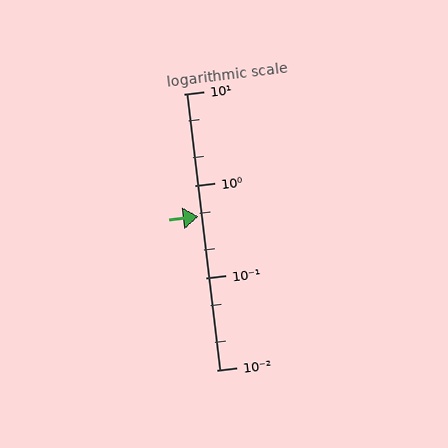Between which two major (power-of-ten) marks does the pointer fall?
The pointer is between 0.1 and 1.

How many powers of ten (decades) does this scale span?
The scale spans 3 decades, from 0.01 to 10.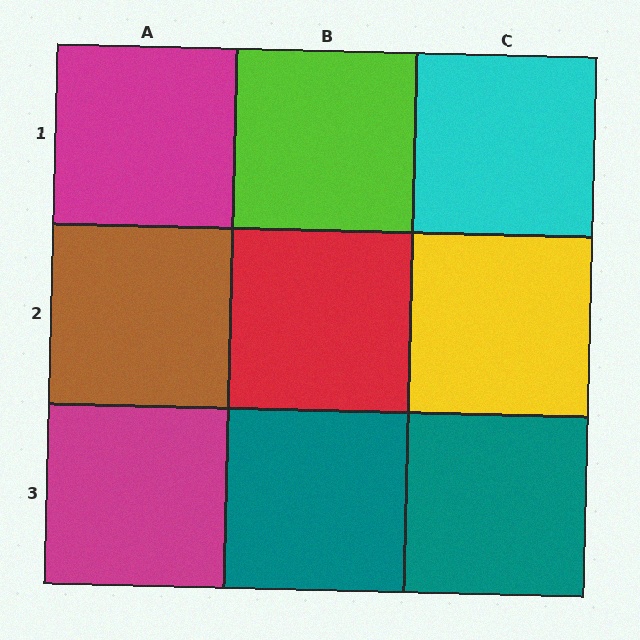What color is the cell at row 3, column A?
Magenta.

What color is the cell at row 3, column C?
Teal.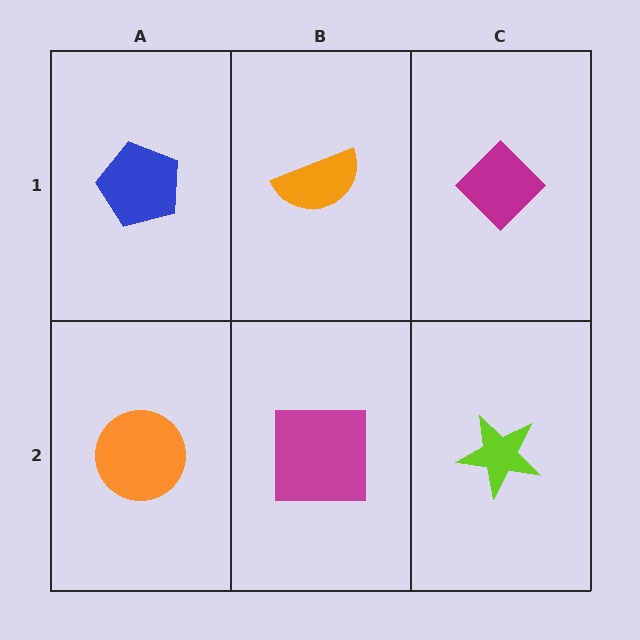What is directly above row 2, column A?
A blue pentagon.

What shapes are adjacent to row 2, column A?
A blue pentagon (row 1, column A), a magenta square (row 2, column B).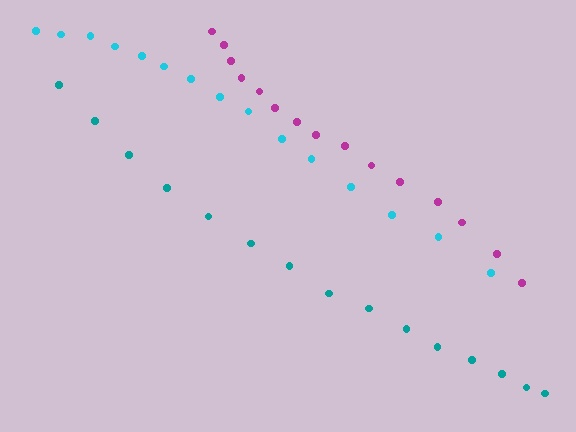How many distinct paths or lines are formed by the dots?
There are 3 distinct paths.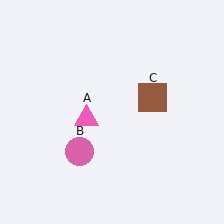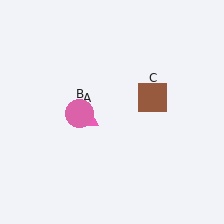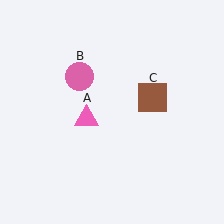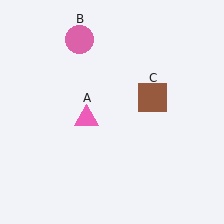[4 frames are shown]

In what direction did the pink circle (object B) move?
The pink circle (object B) moved up.